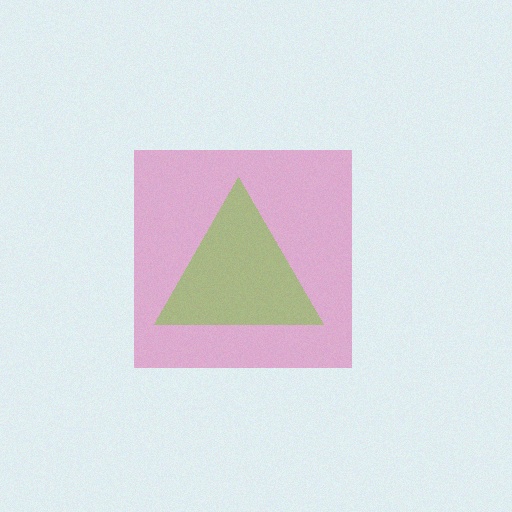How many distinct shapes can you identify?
There are 2 distinct shapes: a pink square, a lime triangle.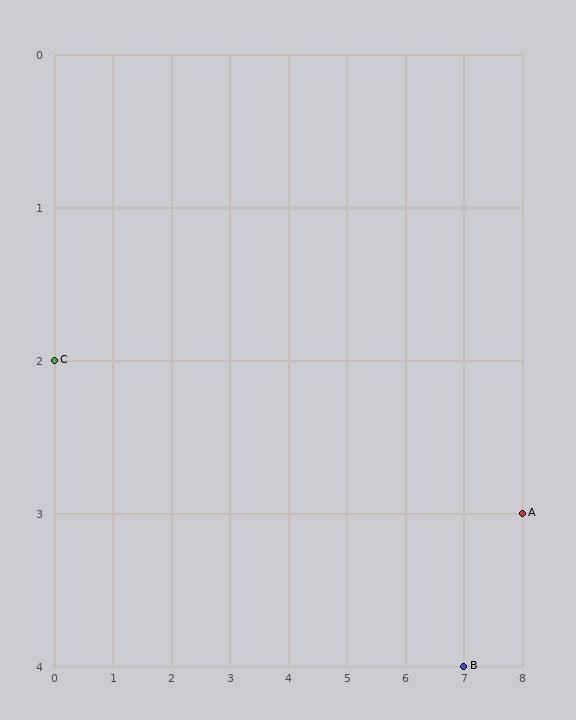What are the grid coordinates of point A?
Point A is at grid coordinates (8, 3).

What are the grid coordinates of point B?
Point B is at grid coordinates (7, 4).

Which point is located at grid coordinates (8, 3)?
Point A is at (8, 3).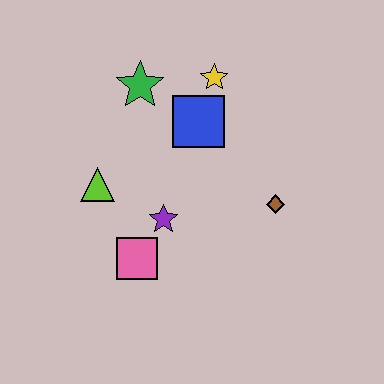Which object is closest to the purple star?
The pink square is closest to the purple star.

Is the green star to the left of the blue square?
Yes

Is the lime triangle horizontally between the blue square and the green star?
No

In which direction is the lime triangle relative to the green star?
The lime triangle is below the green star.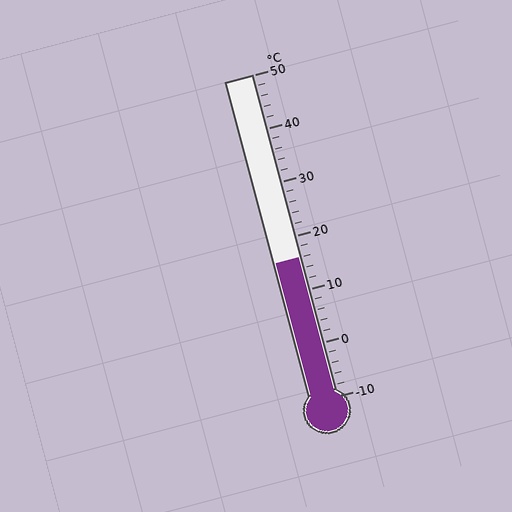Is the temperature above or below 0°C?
The temperature is above 0°C.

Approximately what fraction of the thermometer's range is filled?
The thermometer is filled to approximately 45% of its range.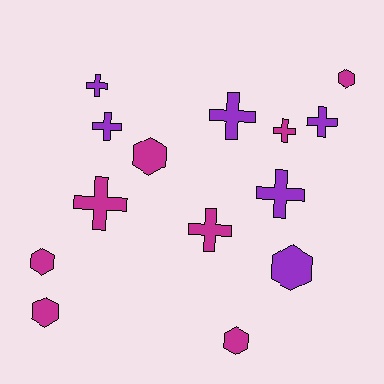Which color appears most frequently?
Magenta, with 8 objects.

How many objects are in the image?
There are 14 objects.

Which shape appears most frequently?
Cross, with 8 objects.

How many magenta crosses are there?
There are 3 magenta crosses.